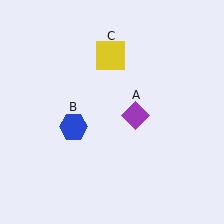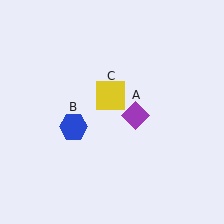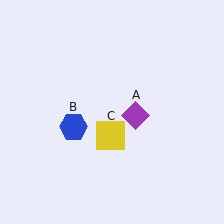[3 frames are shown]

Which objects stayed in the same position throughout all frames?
Purple diamond (object A) and blue hexagon (object B) remained stationary.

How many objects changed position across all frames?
1 object changed position: yellow square (object C).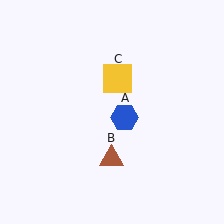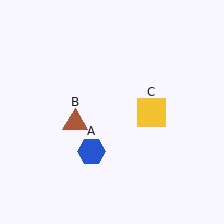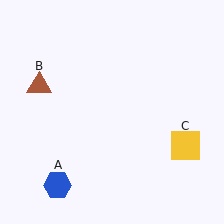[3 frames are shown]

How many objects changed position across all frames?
3 objects changed position: blue hexagon (object A), brown triangle (object B), yellow square (object C).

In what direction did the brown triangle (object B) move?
The brown triangle (object B) moved up and to the left.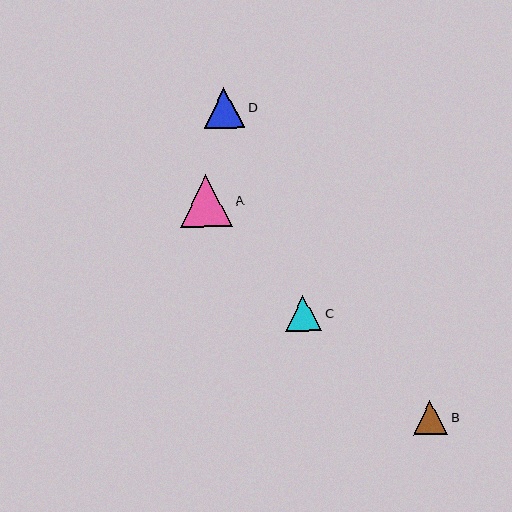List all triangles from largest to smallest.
From largest to smallest: A, D, C, B.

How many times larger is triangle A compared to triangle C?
Triangle A is approximately 1.4 times the size of triangle C.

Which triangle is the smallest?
Triangle B is the smallest with a size of approximately 34 pixels.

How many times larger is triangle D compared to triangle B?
Triangle D is approximately 1.2 times the size of triangle B.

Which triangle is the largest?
Triangle A is the largest with a size of approximately 53 pixels.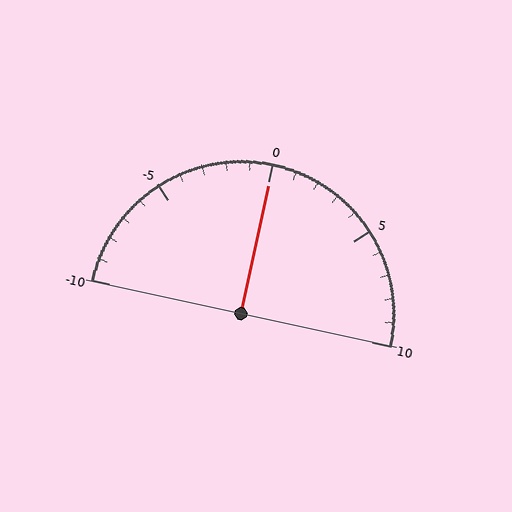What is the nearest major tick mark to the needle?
The nearest major tick mark is 0.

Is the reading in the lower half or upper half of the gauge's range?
The reading is in the upper half of the range (-10 to 10).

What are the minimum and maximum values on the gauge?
The gauge ranges from -10 to 10.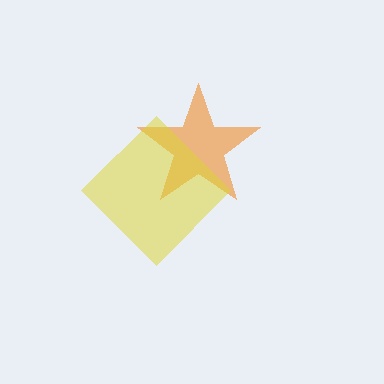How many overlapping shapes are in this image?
There are 2 overlapping shapes in the image.